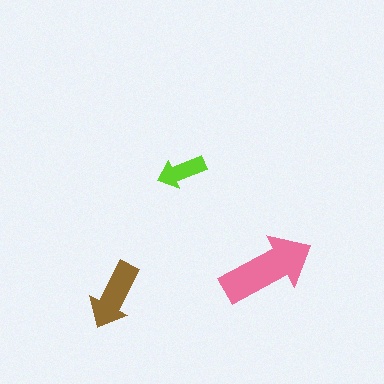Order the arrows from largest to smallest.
the pink one, the brown one, the lime one.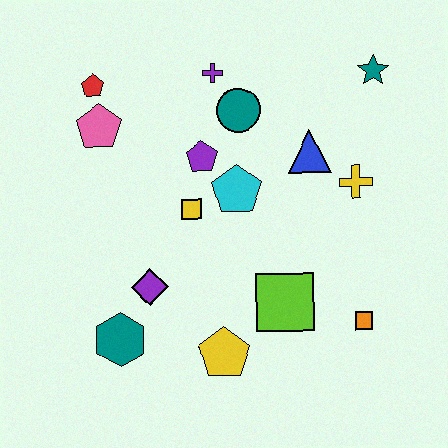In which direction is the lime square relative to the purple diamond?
The lime square is to the right of the purple diamond.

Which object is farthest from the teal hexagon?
The teal star is farthest from the teal hexagon.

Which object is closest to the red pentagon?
The pink pentagon is closest to the red pentagon.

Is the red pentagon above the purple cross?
No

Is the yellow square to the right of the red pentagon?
Yes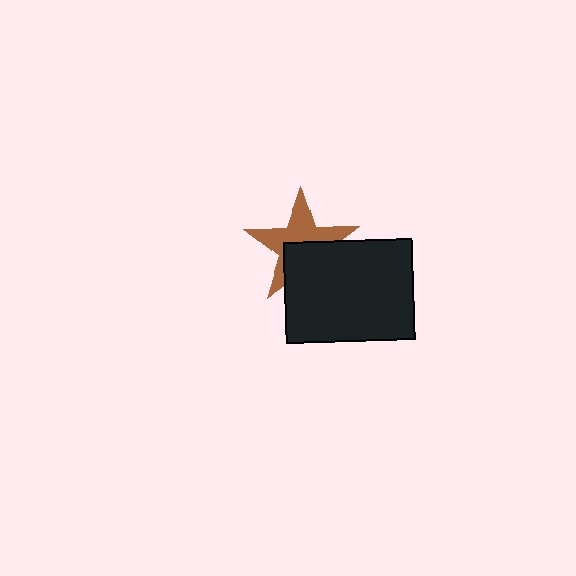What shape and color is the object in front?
The object in front is a black rectangle.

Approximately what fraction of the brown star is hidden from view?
Roughly 45% of the brown star is hidden behind the black rectangle.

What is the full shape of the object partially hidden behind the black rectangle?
The partially hidden object is a brown star.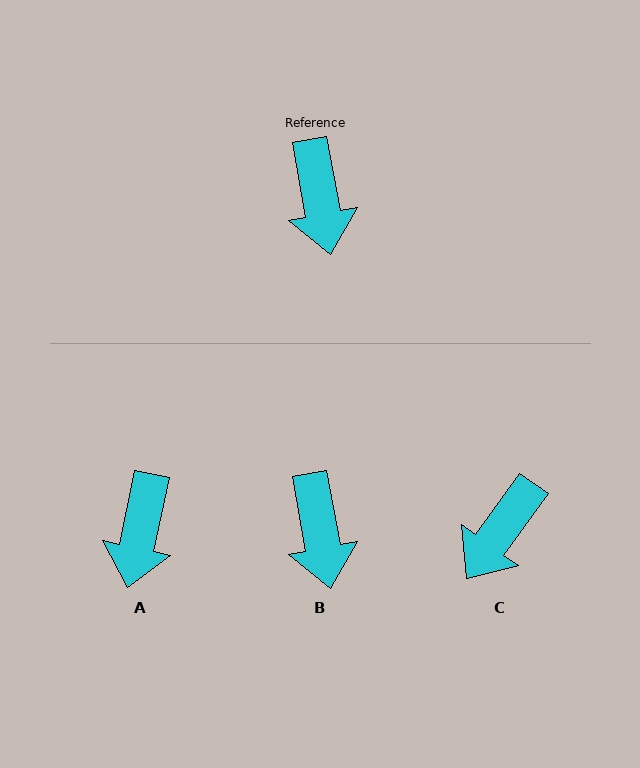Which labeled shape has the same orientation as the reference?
B.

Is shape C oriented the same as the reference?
No, it is off by about 46 degrees.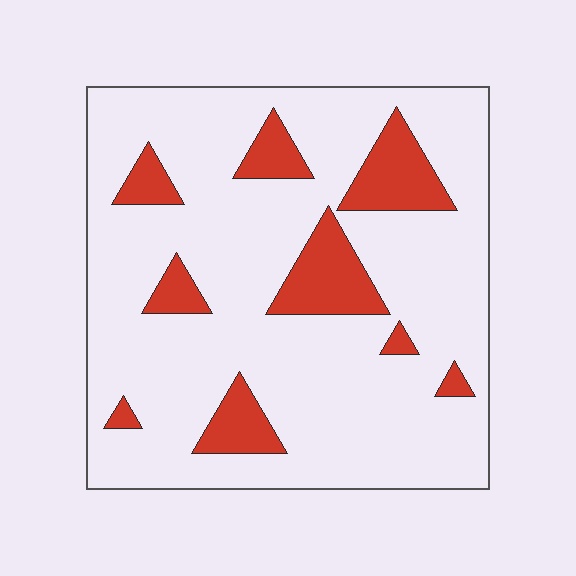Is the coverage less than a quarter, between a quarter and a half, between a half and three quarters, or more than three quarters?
Less than a quarter.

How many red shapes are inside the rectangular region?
9.